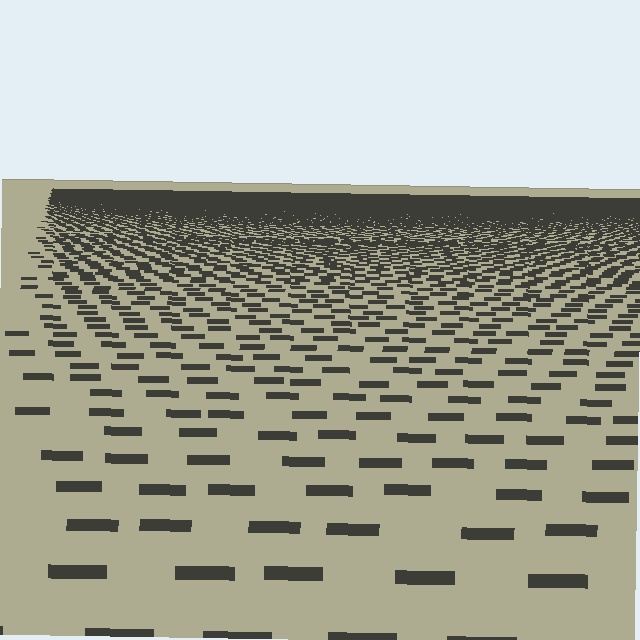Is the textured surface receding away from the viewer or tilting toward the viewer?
The surface is receding away from the viewer. Texture elements get smaller and denser toward the top.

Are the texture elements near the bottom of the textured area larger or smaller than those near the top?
Larger. Near the bottom, elements are closer to the viewer and appear at a bigger on-screen size.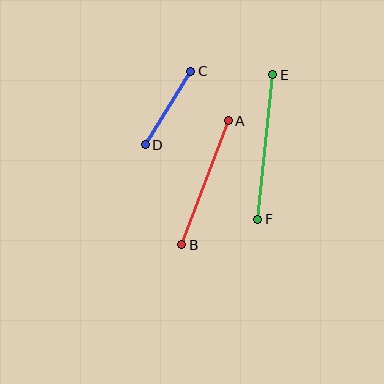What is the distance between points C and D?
The distance is approximately 86 pixels.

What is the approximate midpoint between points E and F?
The midpoint is at approximately (265, 147) pixels.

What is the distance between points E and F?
The distance is approximately 145 pixels.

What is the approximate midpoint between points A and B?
The midpoint is at approximately (205, 183) pixels.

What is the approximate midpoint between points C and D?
The midpoint is at approximately (168, 108) pixels.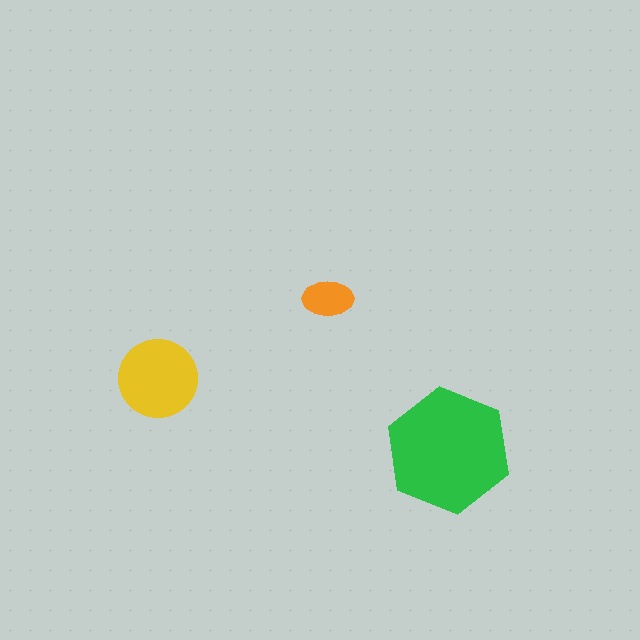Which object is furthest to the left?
The yellow circle is leftmost.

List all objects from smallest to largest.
The orange ellipse, the yellow circle, the green hexagon.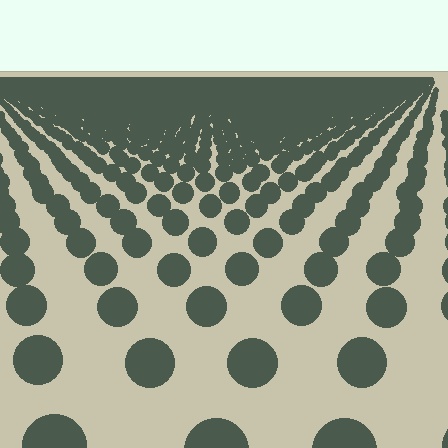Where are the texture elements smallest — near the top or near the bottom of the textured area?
Near the top.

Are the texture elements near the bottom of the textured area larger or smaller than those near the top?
Larger. Near the bottom, elements are closer to the viewer and appear at a bigger on-screen size.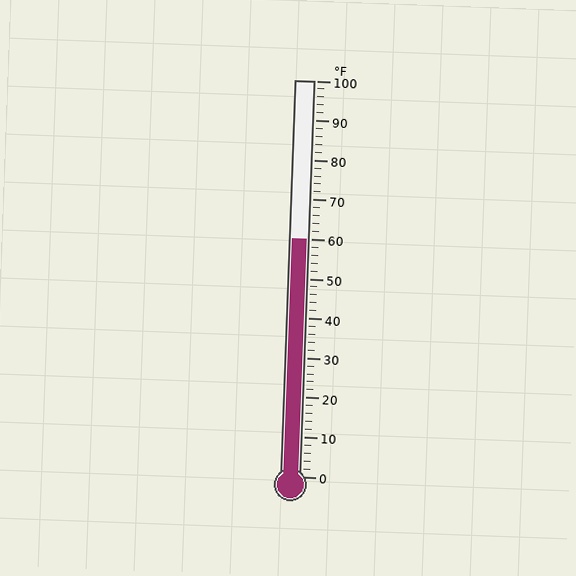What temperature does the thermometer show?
The thermometer shows approximately 60°F.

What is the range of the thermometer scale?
The thermometer scale ranges from 0°F to 100°F.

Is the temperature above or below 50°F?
The temperature is above 50°F.